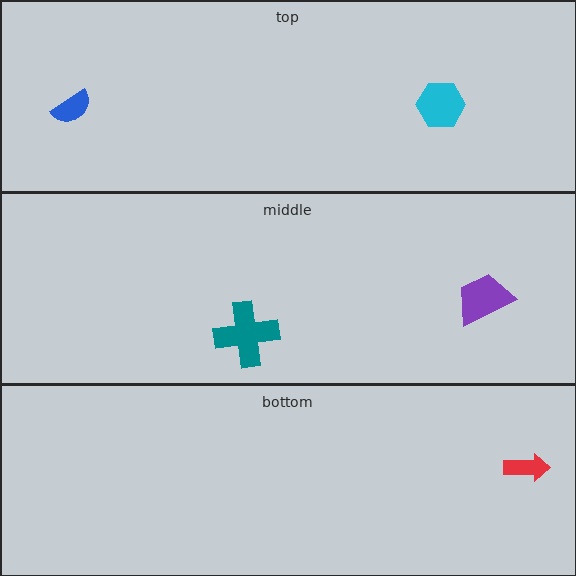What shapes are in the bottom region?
The red arrow.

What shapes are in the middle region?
The purple trapezoid, the teal cross.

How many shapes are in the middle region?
2.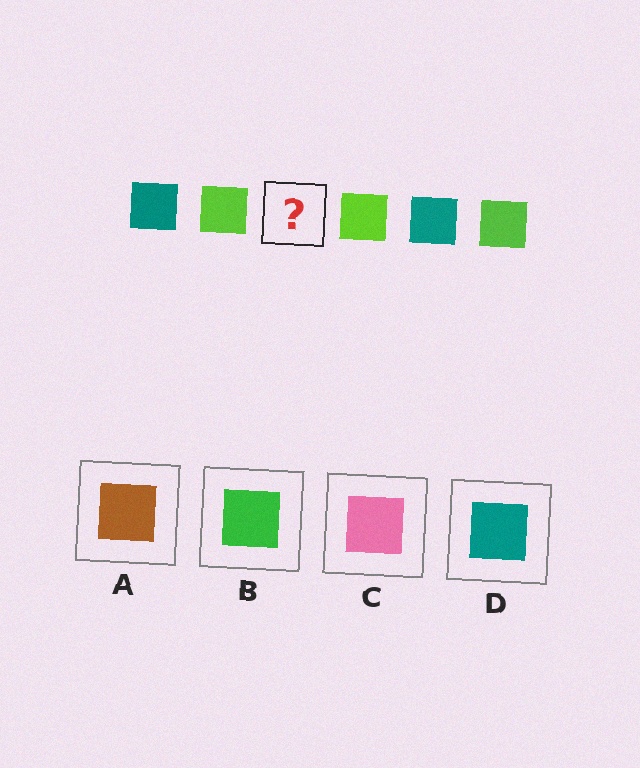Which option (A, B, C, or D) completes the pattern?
D.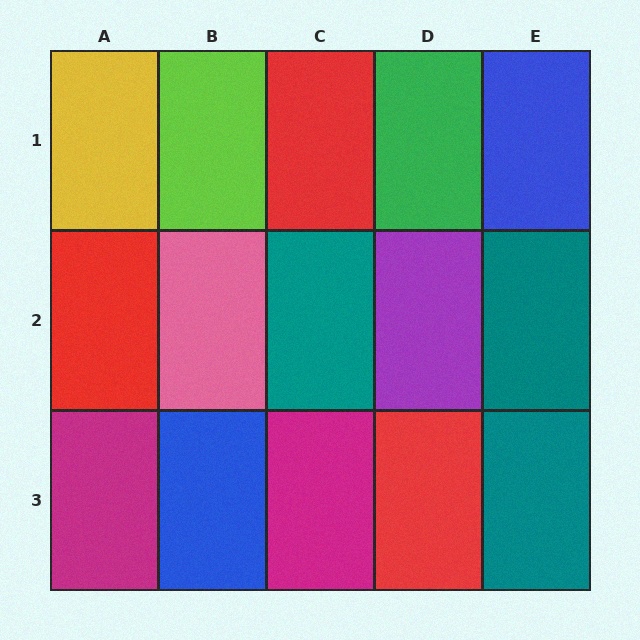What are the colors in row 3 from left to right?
Magenta, blue, magenta, red, teal.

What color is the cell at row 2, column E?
Teal.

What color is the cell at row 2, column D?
Purple.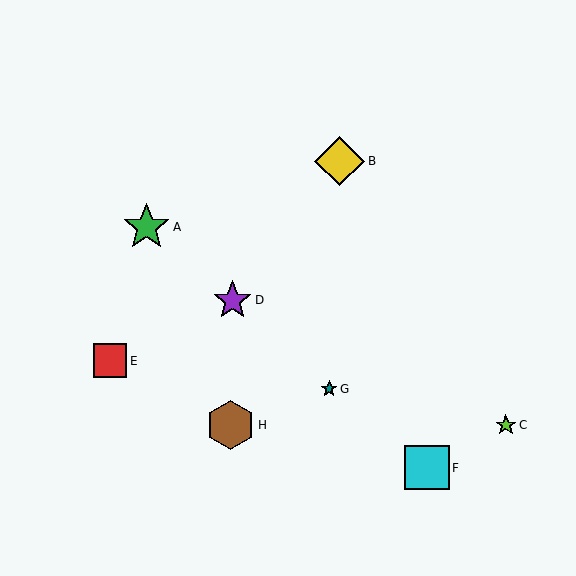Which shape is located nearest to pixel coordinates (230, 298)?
The purple star (labeled D) at (233, 300) is nearest to that location.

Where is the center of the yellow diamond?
The center of the yellow diamond is at (340, 161).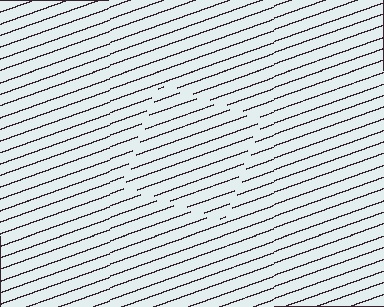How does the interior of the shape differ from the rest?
The interior of the shape contains the same grating, shifted by half a period — the contour is defined by the phase discontinuity where line-ends from the inner and outer gratings abut.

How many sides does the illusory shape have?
4 sides — the line-ends trace a square.